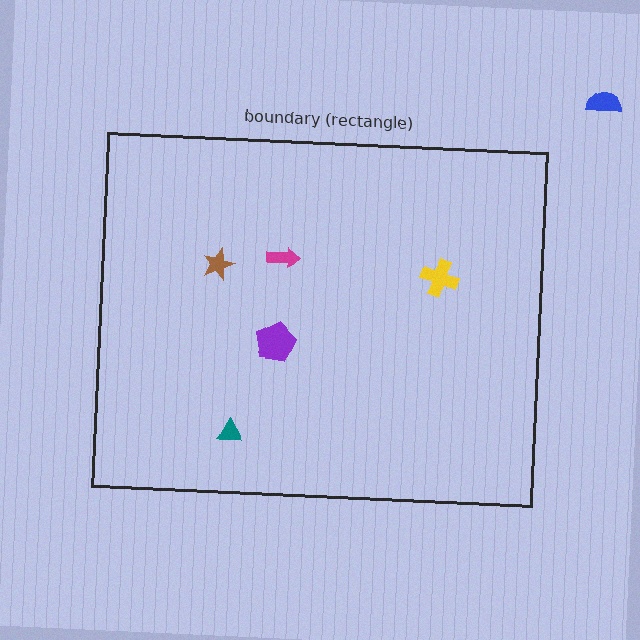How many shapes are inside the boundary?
5 inside, 1 outside.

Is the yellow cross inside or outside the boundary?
Inside.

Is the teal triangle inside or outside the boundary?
Inside.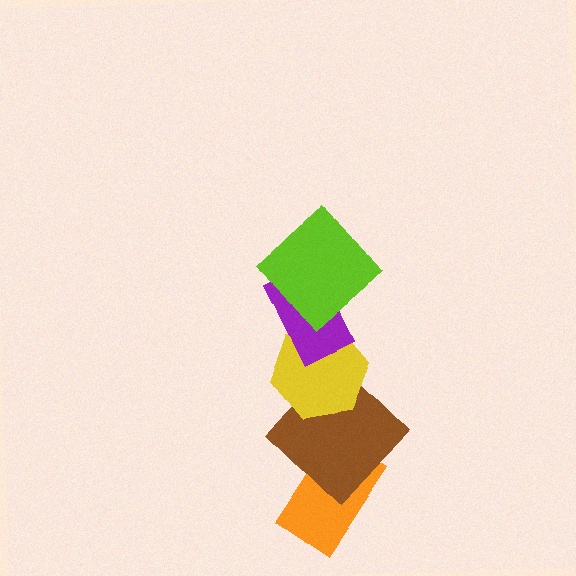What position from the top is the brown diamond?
The brown diamond is 4th from the top.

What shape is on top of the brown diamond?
The yellow hexagon is on top of the brown diamond.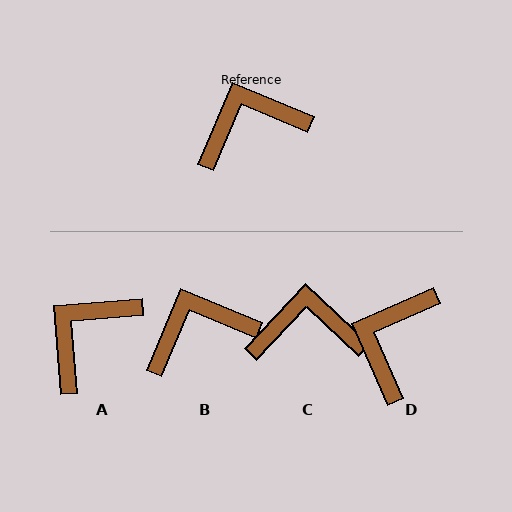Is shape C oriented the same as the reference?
No, it is off by about 20 degrees.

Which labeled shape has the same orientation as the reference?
B.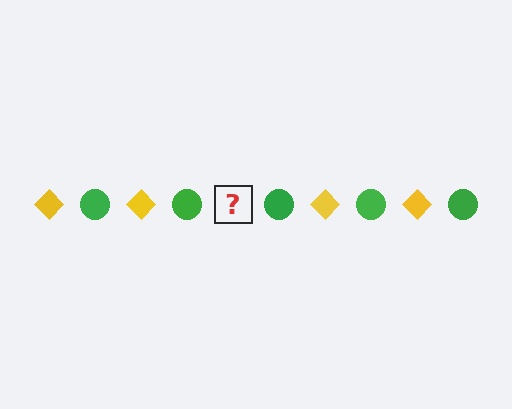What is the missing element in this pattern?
The missing element is a yellow diamond.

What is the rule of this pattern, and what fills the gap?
The rule is that the pattern alternates between yellow diamond and green circle. The gap should be filled with a yellow diamond.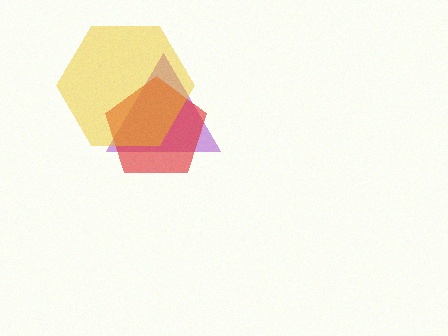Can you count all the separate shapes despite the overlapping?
Yes, there are 3 separate shapes.